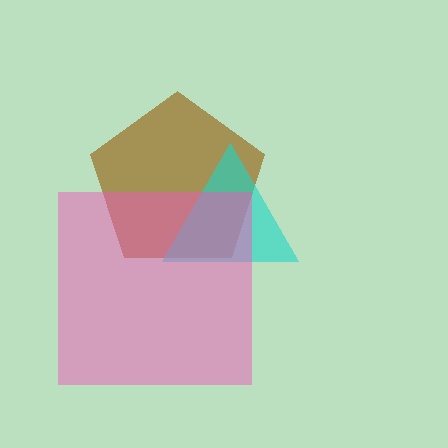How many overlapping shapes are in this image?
There are 3 overlapping shapes in the image.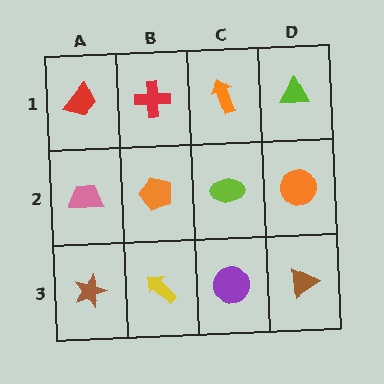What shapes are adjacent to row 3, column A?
A pink trapezoid (row 2, column A), a yellow arrow (row 3, column B).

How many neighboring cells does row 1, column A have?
2.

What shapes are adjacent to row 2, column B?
A red cross (row 1, column B), a yellow arrow (row 3, column B), a pink trapezoid (row 2, column A), a lime ellipse (row 2, column C).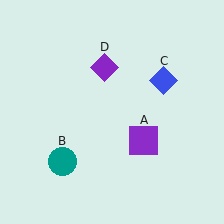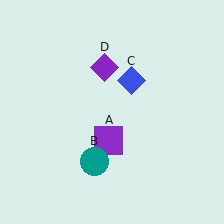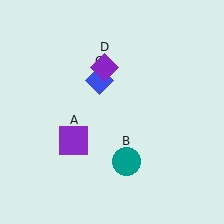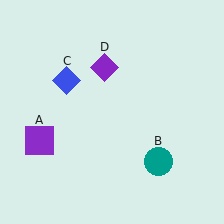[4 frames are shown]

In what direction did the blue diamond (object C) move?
The blue diamond (object C) moved left.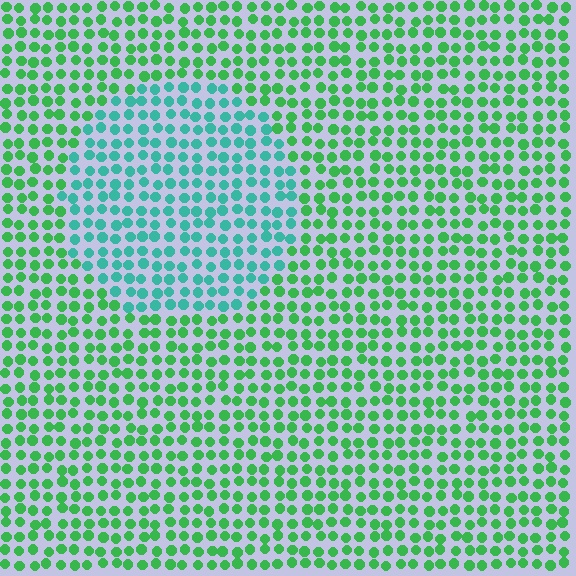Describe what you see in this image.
The image is filled with small green elements in a uniform arrangement. A circle-shaped region is visible where the elements are tinted to a slightly different hue, forming a subtle color boundary.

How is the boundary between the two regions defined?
The boundary is defined purely by a slight shift in hue (about 41 degrees). Spacing, size, and orientation are identical on both sides.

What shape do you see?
I see a circle.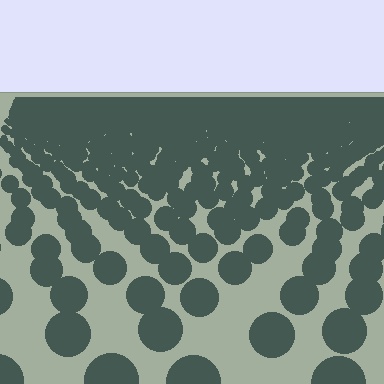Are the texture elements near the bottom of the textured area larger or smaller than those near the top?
Larger. Near the bottom, elements are closer to the viewer and appear at a bigger on-screen size.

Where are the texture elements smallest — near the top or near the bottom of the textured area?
Near the top.